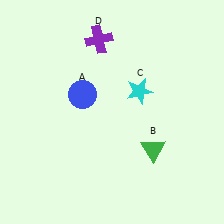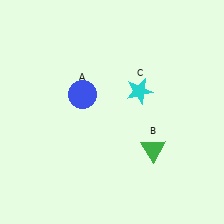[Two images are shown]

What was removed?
The purple cross (D) was removed in Image 2.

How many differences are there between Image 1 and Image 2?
There is 1 difference between the two images.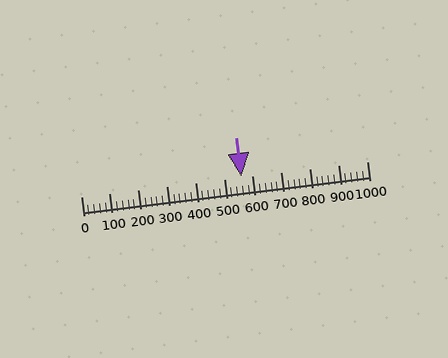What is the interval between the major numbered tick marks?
The major tick marks are spaced 100 units apart.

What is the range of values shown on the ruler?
The ruler shows values from 0 to 1000.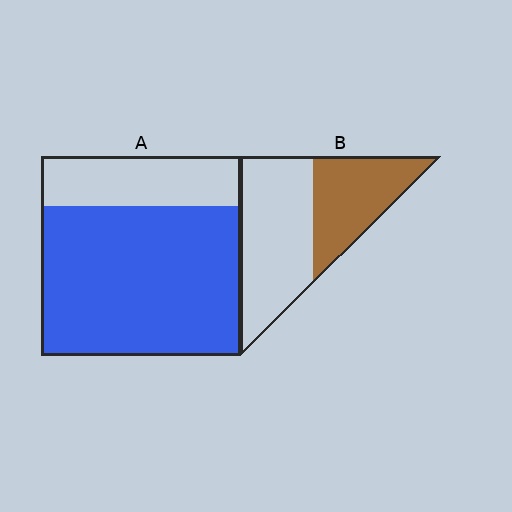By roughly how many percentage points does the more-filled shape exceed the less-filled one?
By roughly 35 percentage points (A over B).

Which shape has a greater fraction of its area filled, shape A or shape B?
Shape A.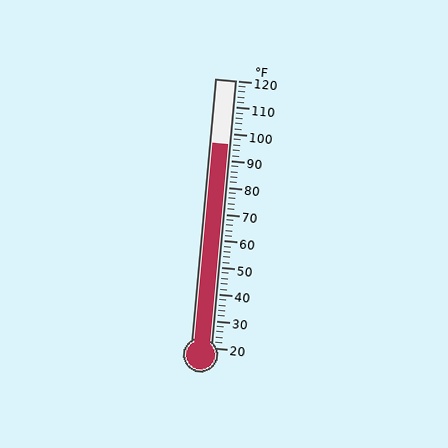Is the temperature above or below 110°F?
The temperature is below 110°F.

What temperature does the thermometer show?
The thermometer shows approximately 96°F.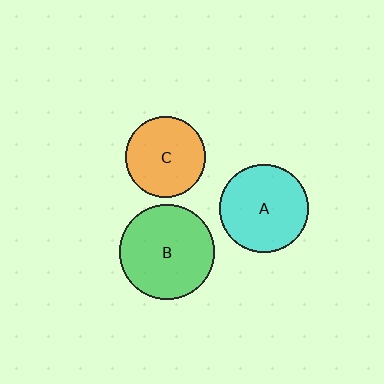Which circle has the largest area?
Circle B (green).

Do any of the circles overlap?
No, none of the circles overlap.